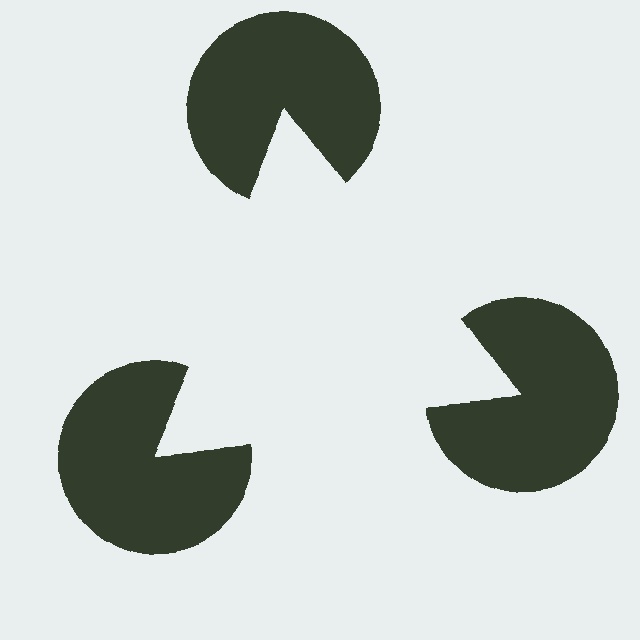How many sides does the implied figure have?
3 sides.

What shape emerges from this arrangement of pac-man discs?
An illusory triangle — its edges are inferred from the aligned wedge cuts in the pac-man discs, not physically drawn.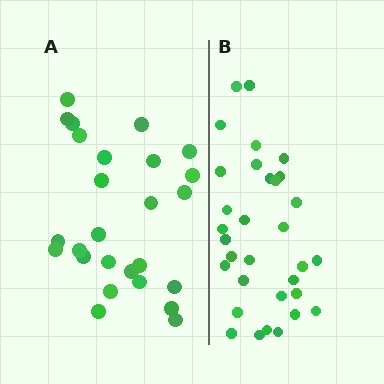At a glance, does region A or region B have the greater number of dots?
Region B (the right region) has more dots.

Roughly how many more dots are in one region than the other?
Region B has about 6 more dots than region A.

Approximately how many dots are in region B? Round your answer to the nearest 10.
About 30 dots. (The exact count is 32, which rounds to 30.)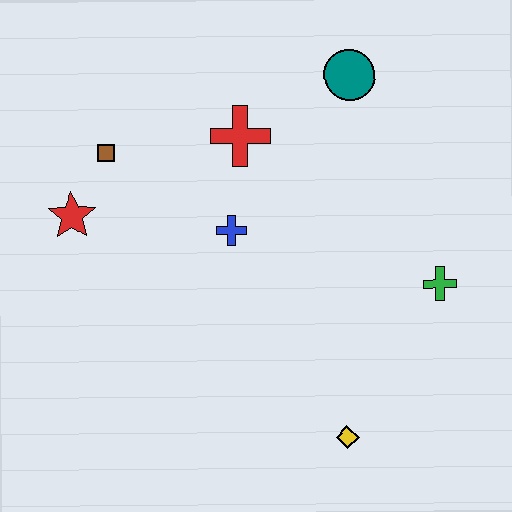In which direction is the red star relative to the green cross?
The red star is to the left of the green cross.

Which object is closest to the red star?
The brown square is closest to the red star.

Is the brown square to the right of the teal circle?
No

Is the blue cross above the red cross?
No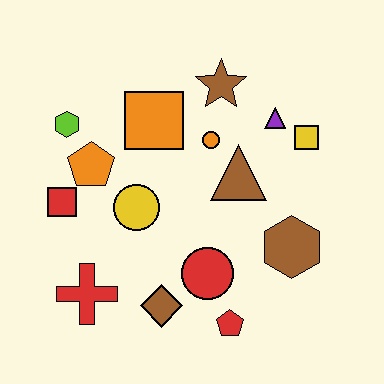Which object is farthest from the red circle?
The lime hexagon is farthest from the red circle.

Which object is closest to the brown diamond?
The red circle is closest to the brown diamond.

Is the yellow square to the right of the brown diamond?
Yes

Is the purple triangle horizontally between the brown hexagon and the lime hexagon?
Yes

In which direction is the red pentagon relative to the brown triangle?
The red pentagon is below the brown triangle.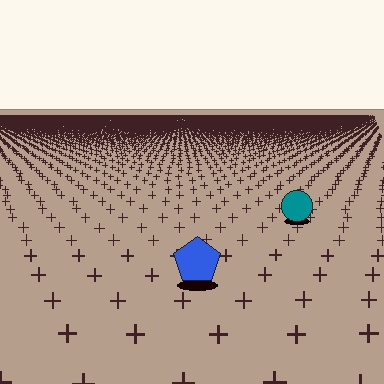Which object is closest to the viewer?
The blue pentagon is closest. The texture marks near it are larger and more spread out.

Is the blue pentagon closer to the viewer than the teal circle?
Yes. The blue pentagon is closer — you can tell from the texture gradient: the ground texture is coarser near it.